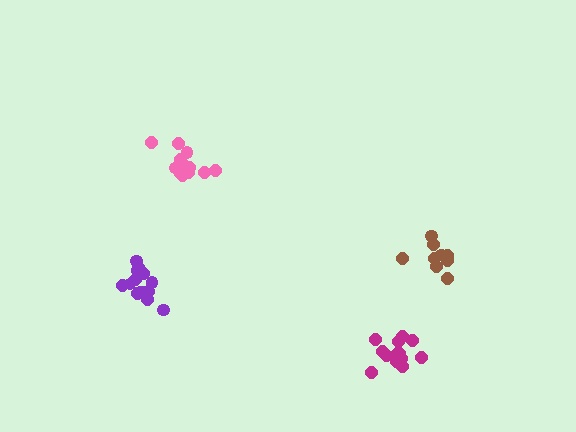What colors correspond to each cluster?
The clusters are colored: purple, pink, brown, magenta.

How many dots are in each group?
Group 1: 15 dots, Group 2: 15 dots, Group 3: 9 dots, Group 4: 14 dots (53 total).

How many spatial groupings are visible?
There are 4 spatial groupings.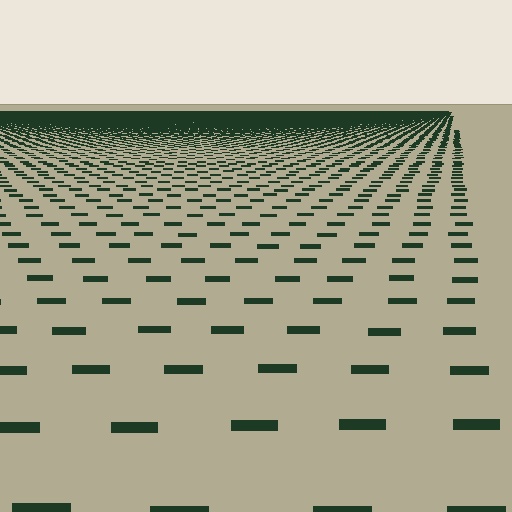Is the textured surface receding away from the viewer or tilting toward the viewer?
The surface is receding away from the viewer. Texture elements get smaller and denser toward the top.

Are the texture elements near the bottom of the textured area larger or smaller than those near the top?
Larger. Near the bottom, elements are closer to the viewer and appear at a bigger on-screen size.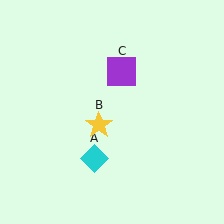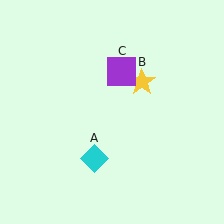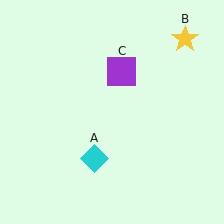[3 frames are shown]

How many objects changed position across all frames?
1 object changed position: yellow star (object B).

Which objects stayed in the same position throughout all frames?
Cyan diamond (object A) and purple square (object C) remained stationary.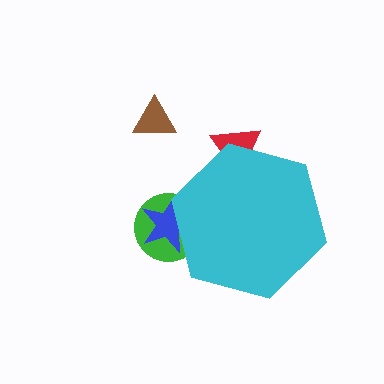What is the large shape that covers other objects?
A cyan hexagon.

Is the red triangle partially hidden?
Yes, the red triangle is partially hidden behind the cyan hexagon.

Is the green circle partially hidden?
Yes, the green circle is partially hidden behind the cyan hexagon.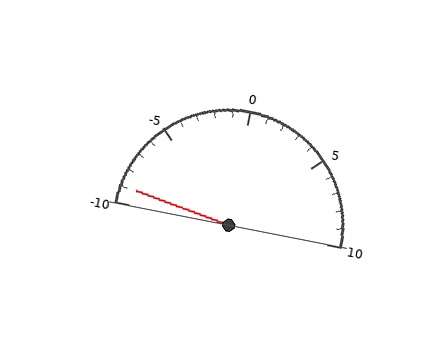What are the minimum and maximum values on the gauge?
The gauge ranges from -10 to 10.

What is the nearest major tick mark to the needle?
The nearest major tick mark is -10.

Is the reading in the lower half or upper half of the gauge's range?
The reading is in the lower half of the range (-10 to 10).